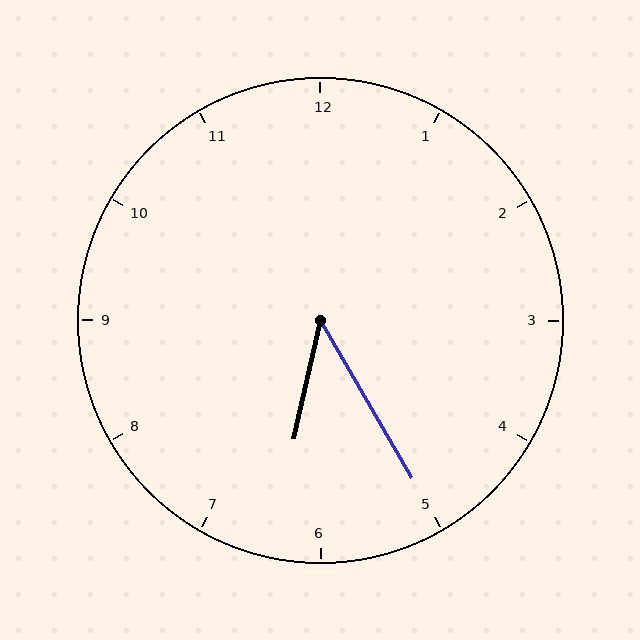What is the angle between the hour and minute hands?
Approximately 42 degrees.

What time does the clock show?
6:25.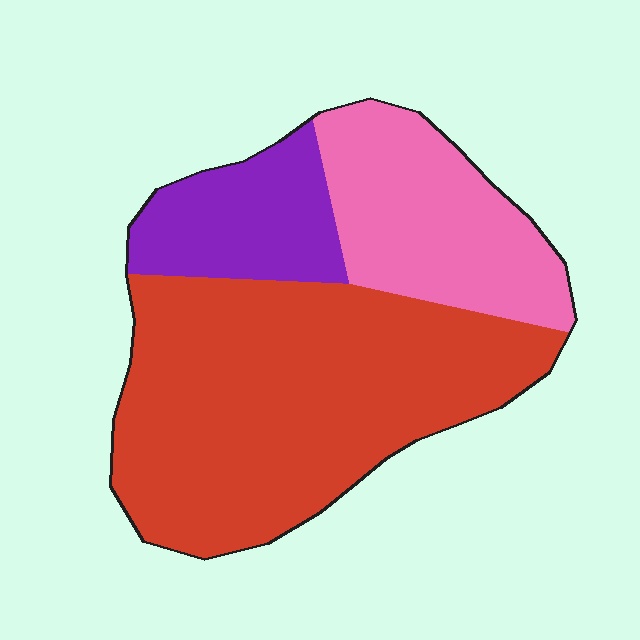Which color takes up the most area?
Red, at roughly 60%.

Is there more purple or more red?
Red.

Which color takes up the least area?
Purple, at roughly 15%.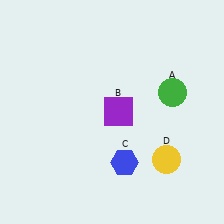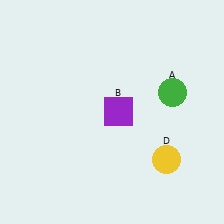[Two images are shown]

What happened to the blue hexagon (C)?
The blue hexagon (C) was removed in Image 2. It was in the bottom-right area of Image 1.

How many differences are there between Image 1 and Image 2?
There is 1 difference between the two images.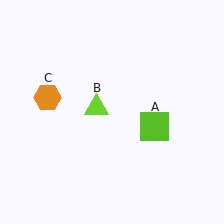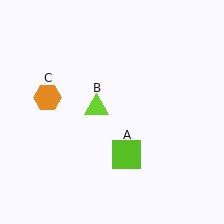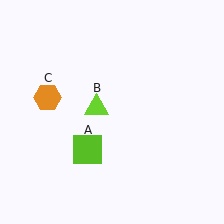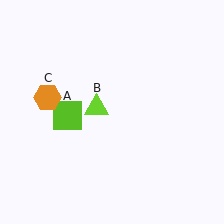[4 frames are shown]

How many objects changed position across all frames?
1 object changed position: lime square (object A).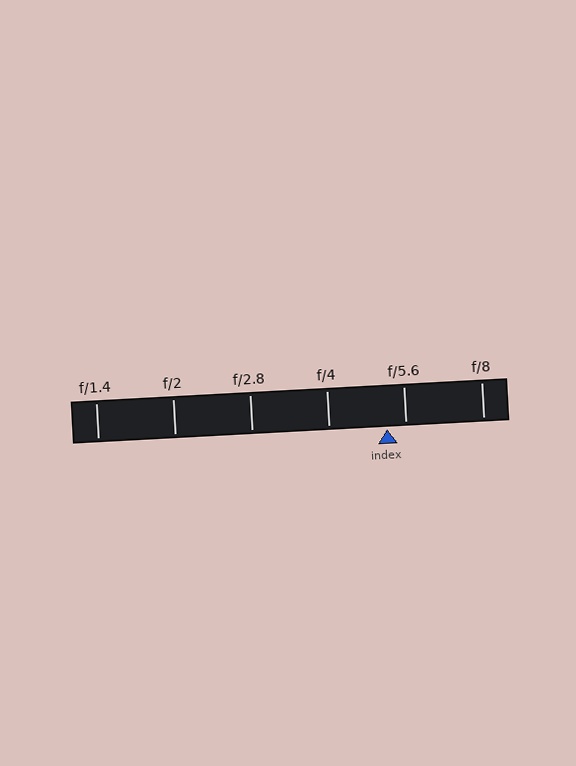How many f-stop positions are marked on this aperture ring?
There are 6 f-stop positions marked.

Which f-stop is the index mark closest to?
The index mark is closest to f/5.6.